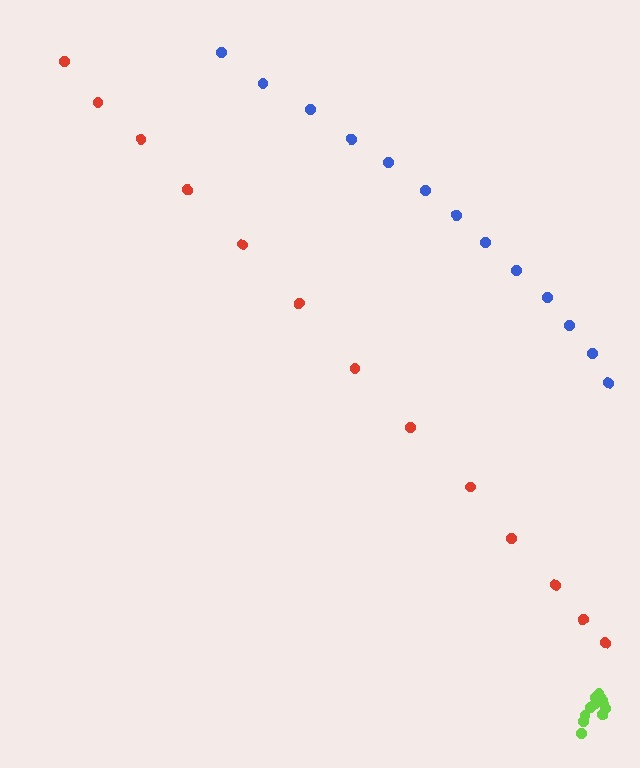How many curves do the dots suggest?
There are 3 distinct paths.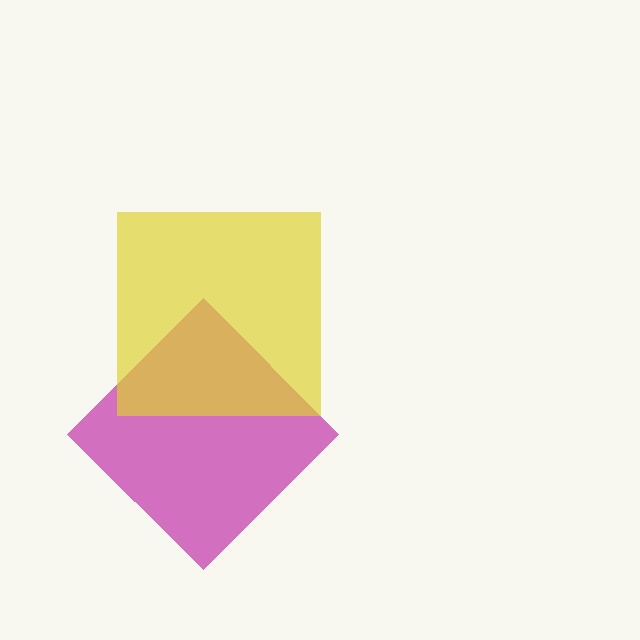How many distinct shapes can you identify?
There are 2 distinct shapes: a magenta diamond, a yellow square.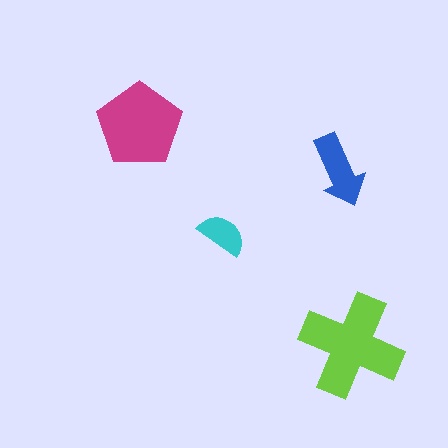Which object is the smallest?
The cyan semicircle.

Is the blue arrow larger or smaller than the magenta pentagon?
Smaller.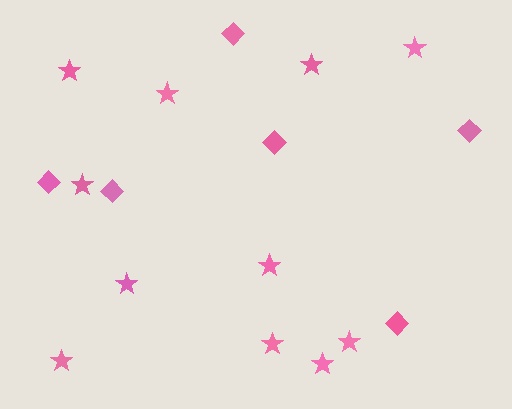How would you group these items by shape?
There are 2 groups: one group of diamonds (6) and one group of stars (11).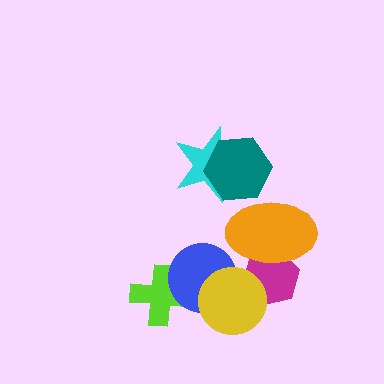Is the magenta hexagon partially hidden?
Yes, it is partially covered by another shape.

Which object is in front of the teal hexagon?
The orange ellipse is in front of the teal hexagon.